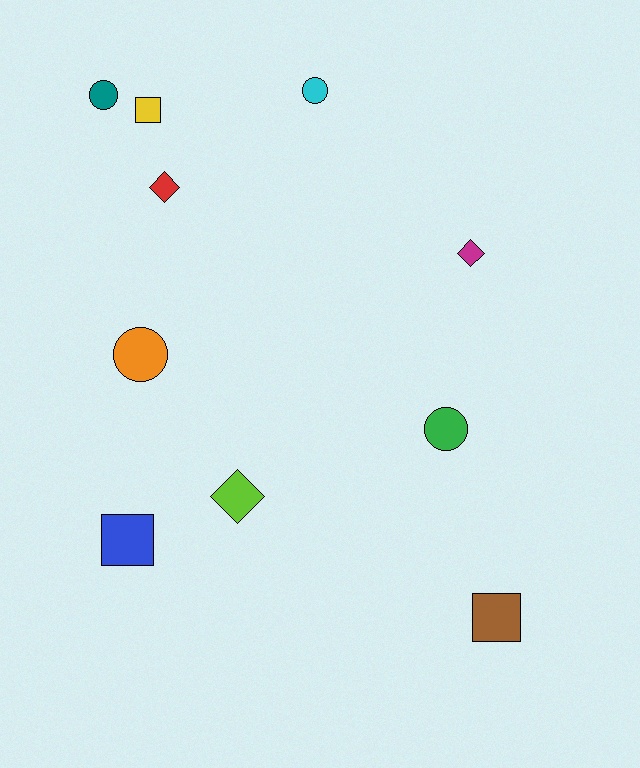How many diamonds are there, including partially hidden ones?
There are 3 diamonds.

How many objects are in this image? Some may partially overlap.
There are 10 objects.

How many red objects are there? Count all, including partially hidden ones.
There is 1 red object.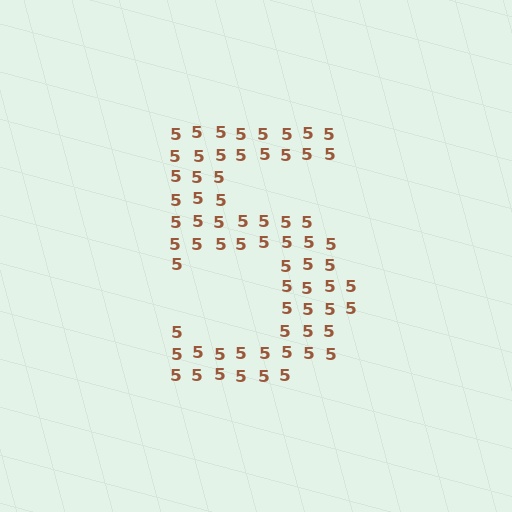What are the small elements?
The small elements are digit 5's.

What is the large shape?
The large shape is the digit 5.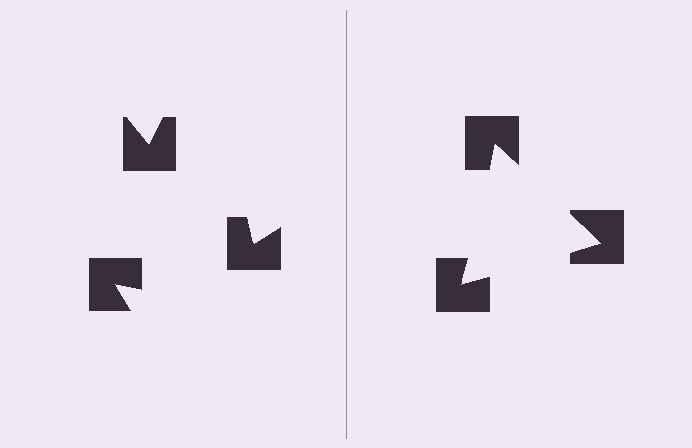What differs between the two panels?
The notched squares are positioned identically on both sides; only the wedge orientations differ. On the right they align to a triangle; on the left they are misaligned.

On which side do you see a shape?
An illusory triangle appears on the right side. On the left side the wedge cuts are rotated, so no coherent shape forms.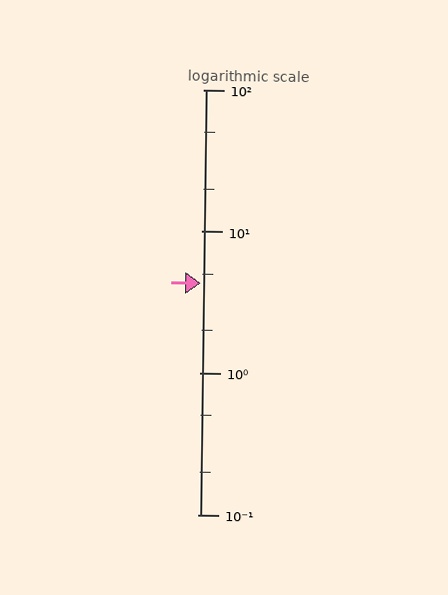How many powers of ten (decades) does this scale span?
The scale spans 3 decades, from 0.1 to 100.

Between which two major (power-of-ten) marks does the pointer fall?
The pointer is between 1 and 10.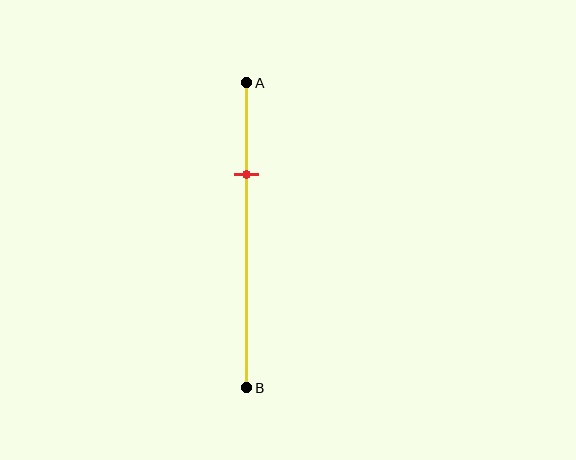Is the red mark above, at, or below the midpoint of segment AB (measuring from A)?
The red mark is above the midpoint of segment AB.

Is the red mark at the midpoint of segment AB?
No, the mark is at about 30% from A, not at the 50% midpoint.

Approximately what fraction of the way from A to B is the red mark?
The red mark is approximately 30% of the way from A to B.